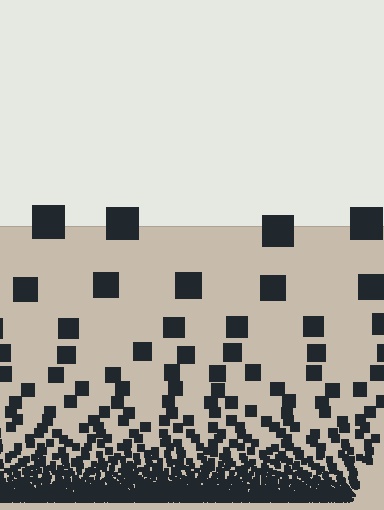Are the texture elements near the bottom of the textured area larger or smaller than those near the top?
Smaller. The gradient is inverted — elements near the bottom are smaller and denser.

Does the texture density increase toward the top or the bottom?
Density increases toward the bottom.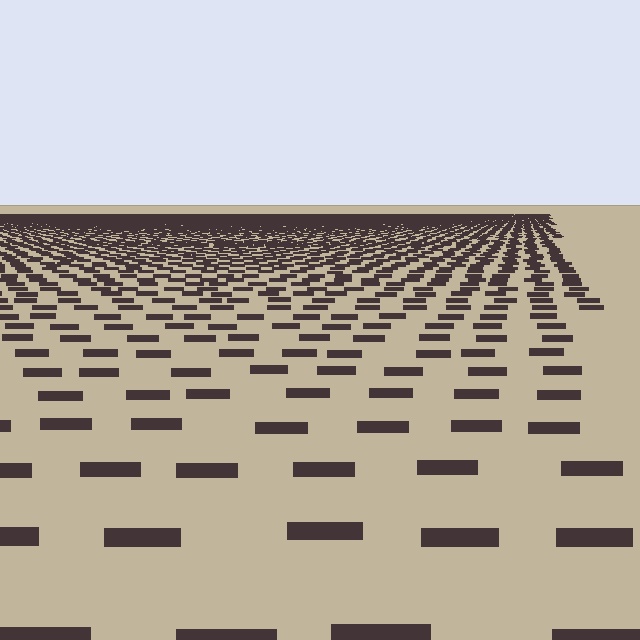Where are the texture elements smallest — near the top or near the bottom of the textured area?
Near the top.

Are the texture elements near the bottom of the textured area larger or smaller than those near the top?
Larger. Near the bottom, elements are closer to the viewer and appear at a bigger on-screen size.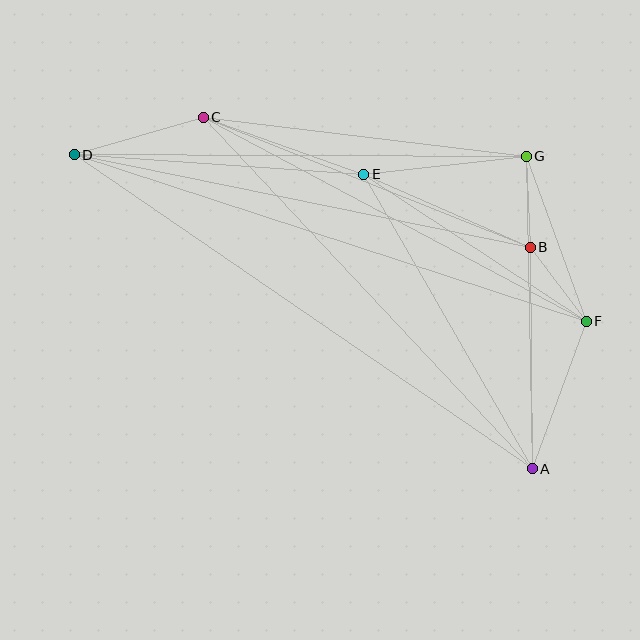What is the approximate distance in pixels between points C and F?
The distance between C and F is approximately 434 pixels.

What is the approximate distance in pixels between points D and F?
The distance between D and F is approximately 538 pixels.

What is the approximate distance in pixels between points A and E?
The distance between A and E is approximately 339 pixels.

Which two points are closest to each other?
Points B and G are closest to each other.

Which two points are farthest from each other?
Points A and D are farthest from each other.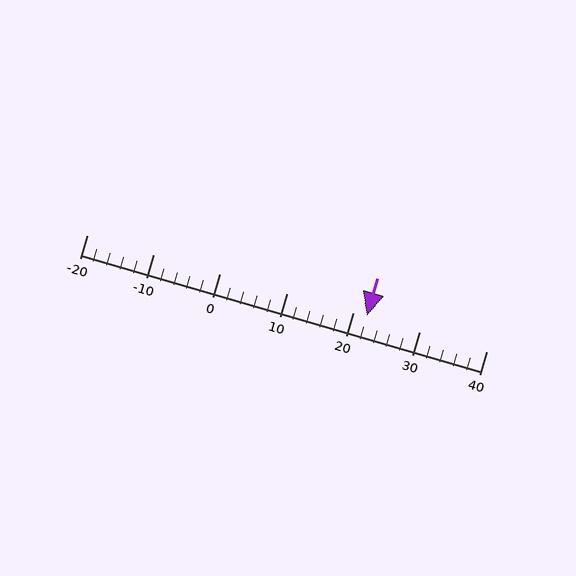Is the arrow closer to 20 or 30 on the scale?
The arrow is closer to 20.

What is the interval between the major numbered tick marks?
The major tick marks are spaced 10 units apart.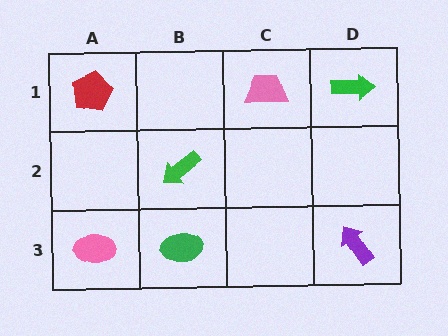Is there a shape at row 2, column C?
No, that cell is empty.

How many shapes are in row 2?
1 shape.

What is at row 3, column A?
A pink ellipse.